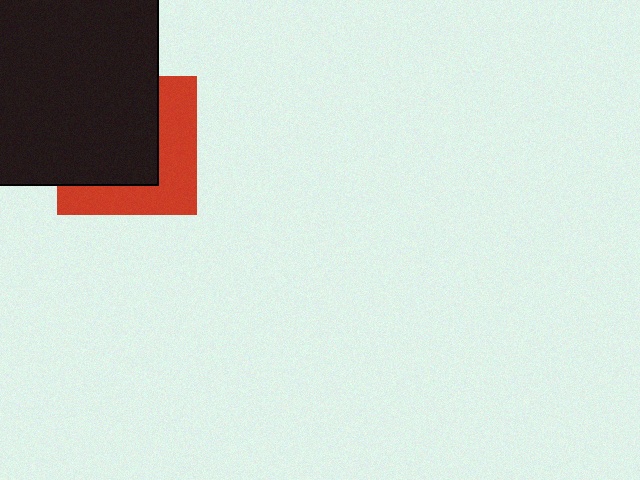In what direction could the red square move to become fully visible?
The red square could move toward the lower-right. That would shift it out from behind the black rectangle entirely.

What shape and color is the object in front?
The object in front is a black rectangle.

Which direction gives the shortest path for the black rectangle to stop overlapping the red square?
Moving toward the upper-left gives the shortest separation.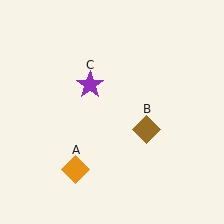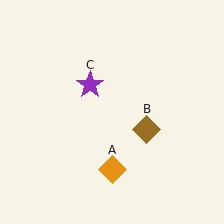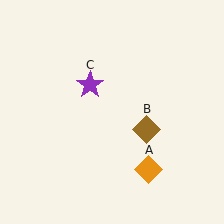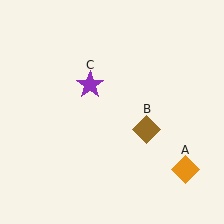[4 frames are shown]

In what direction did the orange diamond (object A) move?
The orange diamond (object A) moved right.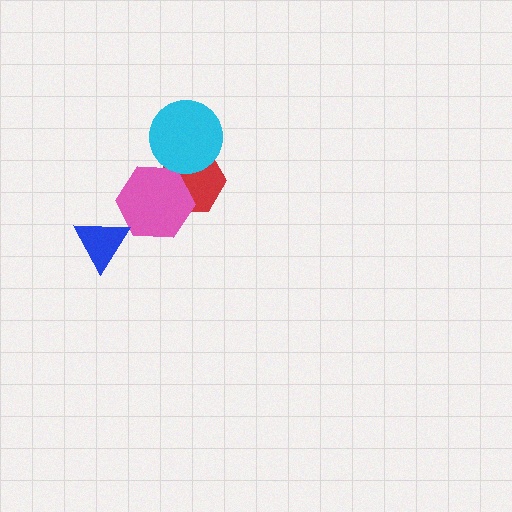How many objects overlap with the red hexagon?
2 objects overlap with the red hexagon.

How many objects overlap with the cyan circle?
1 object overlaps with the cyan circle.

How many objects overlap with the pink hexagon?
1 object overlaps with the pink hexagon.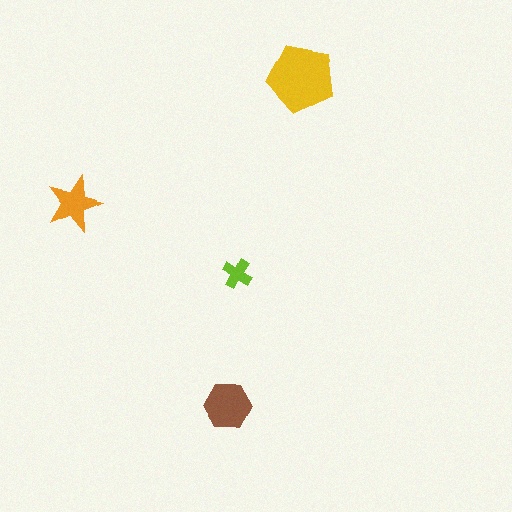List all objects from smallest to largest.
The lime cross, the orange star, the brown hexagon, the yellow pentagon.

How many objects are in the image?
There are 4 objects in the image.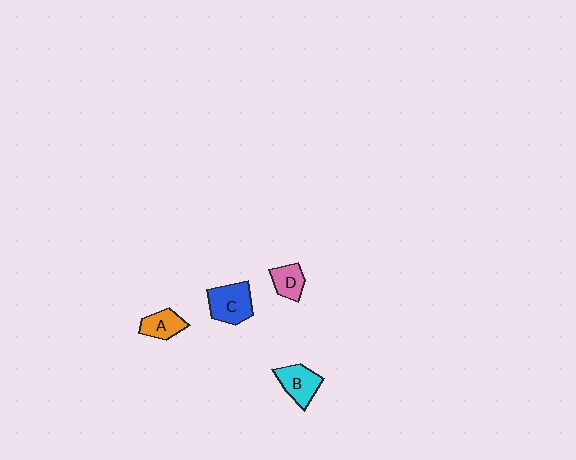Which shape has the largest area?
Shape C (blue).